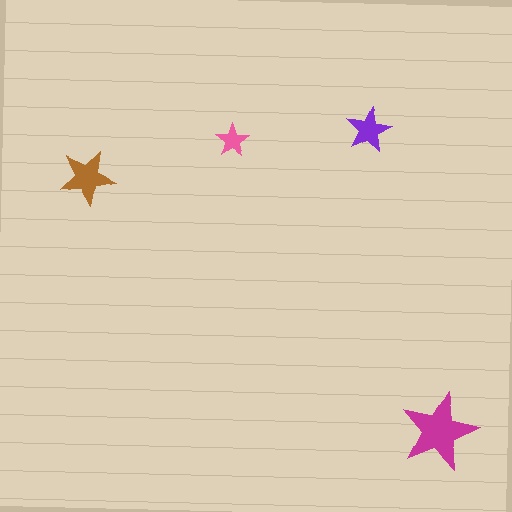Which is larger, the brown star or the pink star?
The brown one.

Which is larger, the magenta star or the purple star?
The magenta one.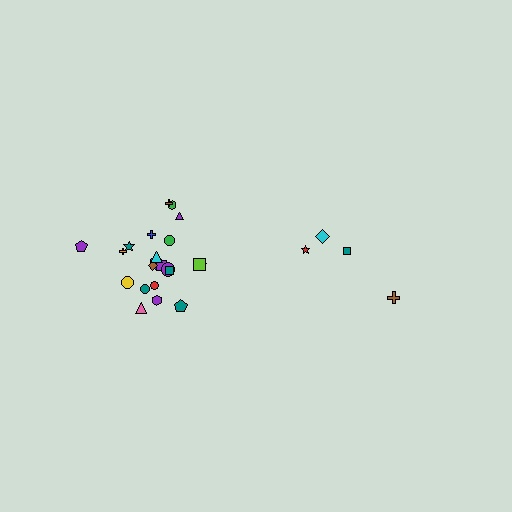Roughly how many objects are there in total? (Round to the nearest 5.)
Roughly 25 objects in total.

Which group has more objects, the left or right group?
The left group.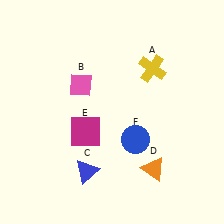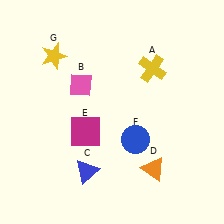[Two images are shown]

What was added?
A yellow star (G) was added in Image 2.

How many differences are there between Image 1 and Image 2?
There is 1 difference between the two images.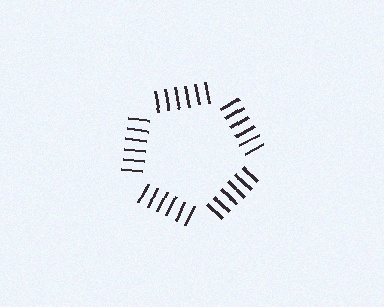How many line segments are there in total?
30 — 6 along each of the 5 edges.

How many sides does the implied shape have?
5 sides — the line-ends trace a pentagon.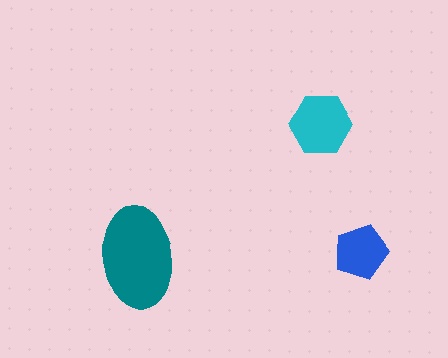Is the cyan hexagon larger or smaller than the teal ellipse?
Smaller.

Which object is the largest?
The teal ellipse.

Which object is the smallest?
The blue pentagon.